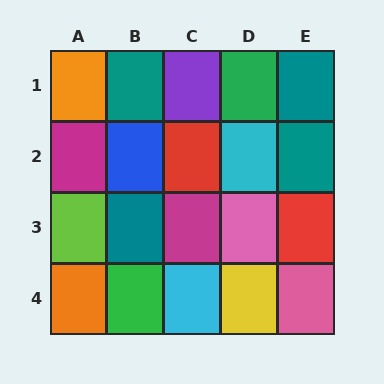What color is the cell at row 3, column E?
Red.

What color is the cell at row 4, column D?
Yellow.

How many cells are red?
2 cells are red.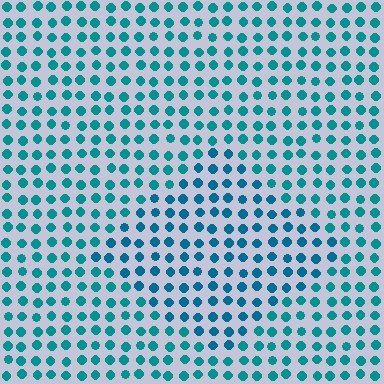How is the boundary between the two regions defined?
The boundary is defined purely by a slight shift in hue (about 17 degrees). Spacing, size, and orientation are identical on both sides.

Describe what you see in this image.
The image is filled with small teal elements in a uniform arrangement. A diamond-shaped region is visible where the elements are tinted to a slightly different hue, forming a subtle color boundary.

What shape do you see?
I see a diamond.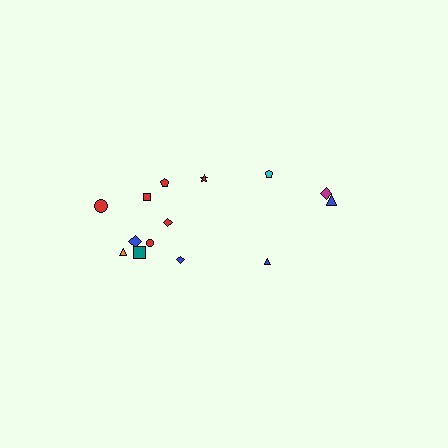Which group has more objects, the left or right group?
The left group.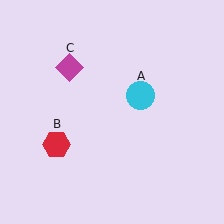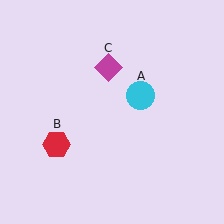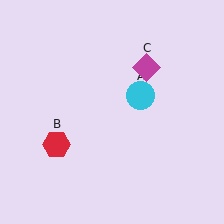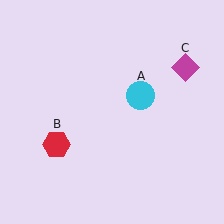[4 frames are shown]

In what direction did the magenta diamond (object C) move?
The magenta diamond (object C) moved right.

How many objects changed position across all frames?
1 object changed position: magenta diamond (object C).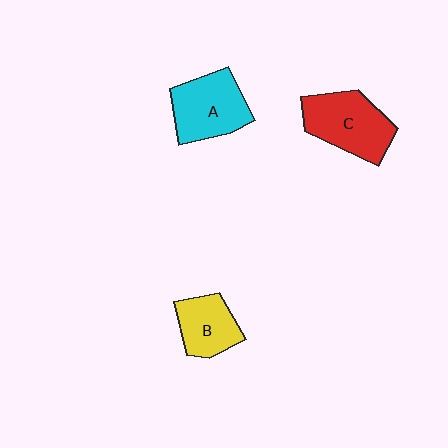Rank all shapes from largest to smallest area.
From largest to smallest: C (red), A (cyan), B (yellow).